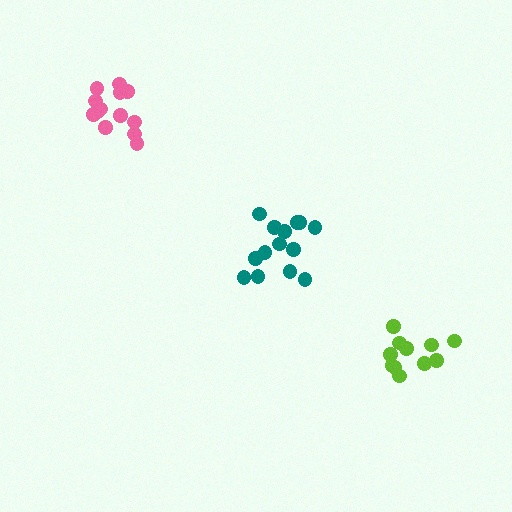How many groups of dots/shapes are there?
There are 3 groups.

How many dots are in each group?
Group 1: 14 dots, Group 2: 13 dots, Group 3: 11 dots (38 total).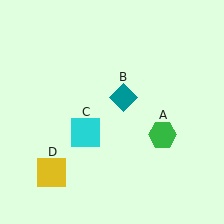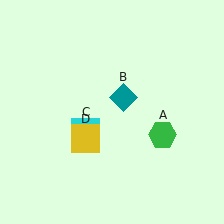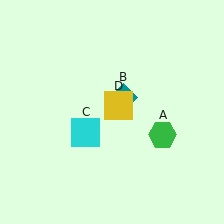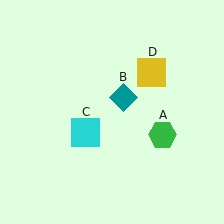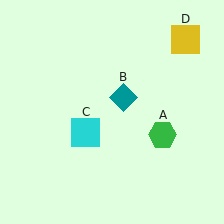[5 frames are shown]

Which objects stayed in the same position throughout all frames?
Green hexagon (object A) and teal diamond (object B) and cyan square (object C) remained stationary.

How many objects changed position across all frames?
1 object changed position: yellow square (object D).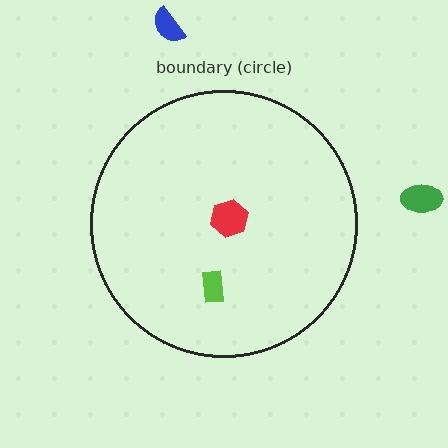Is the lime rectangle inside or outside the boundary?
Inside.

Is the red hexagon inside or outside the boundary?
Inside.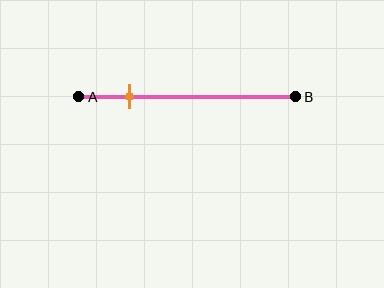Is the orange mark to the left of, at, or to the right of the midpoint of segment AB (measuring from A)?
The orange mark is to the left of the midpoint of segment AB.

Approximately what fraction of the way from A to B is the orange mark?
The orange mark is approximately 25% of the way from A to B.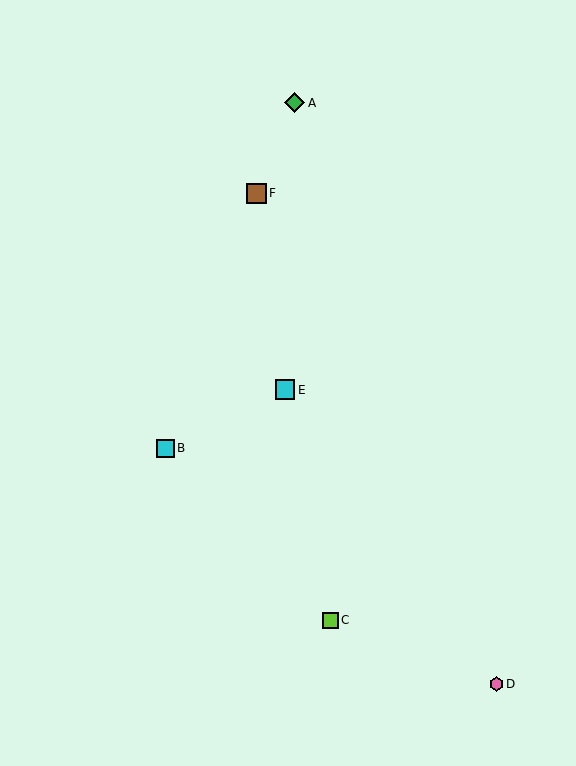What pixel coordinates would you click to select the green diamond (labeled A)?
Click at (295, 103) to select the green diamond A.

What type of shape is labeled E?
Shape E is a cyan square.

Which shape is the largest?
The green diamond (labeled A) is the largest.